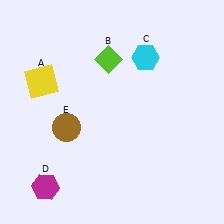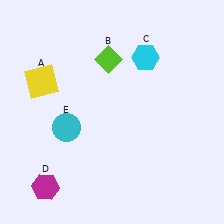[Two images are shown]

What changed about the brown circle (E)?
In Image 1, E is brown. In Image 2, it changed to cyan.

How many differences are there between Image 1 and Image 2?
There is 1 difference between the two images.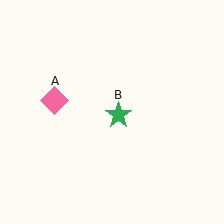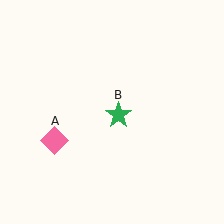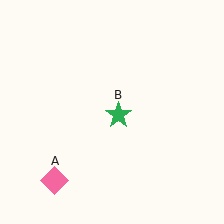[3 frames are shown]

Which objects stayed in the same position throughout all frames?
Green star (object B) remained stationary.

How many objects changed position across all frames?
1 object changed position: pink diamond (object A).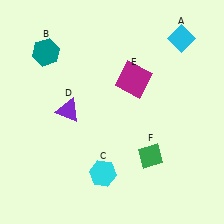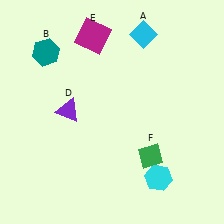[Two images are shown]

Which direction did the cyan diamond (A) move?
The cyan diamond (A) moved left.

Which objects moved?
The objects that moved are: the cyan diamond (A), the cyan hexagon (C), the magenta square (E).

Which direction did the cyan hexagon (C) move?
The cyan hexagon (C) moved right.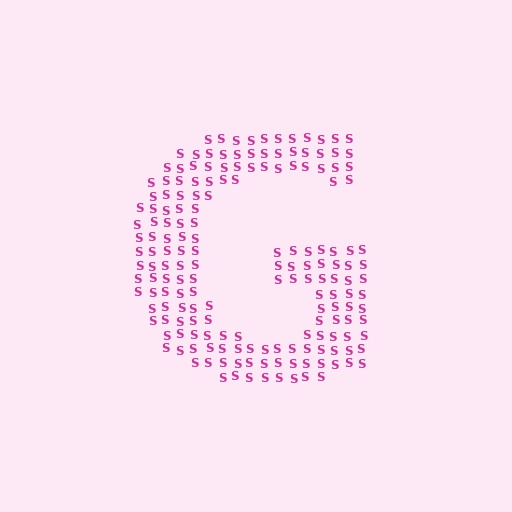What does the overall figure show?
The overall figure shows the letter G.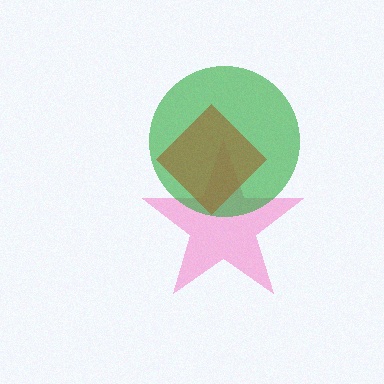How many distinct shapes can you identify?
There are 3 distinct shapes: a pink star, a green circle, a brown diamond.